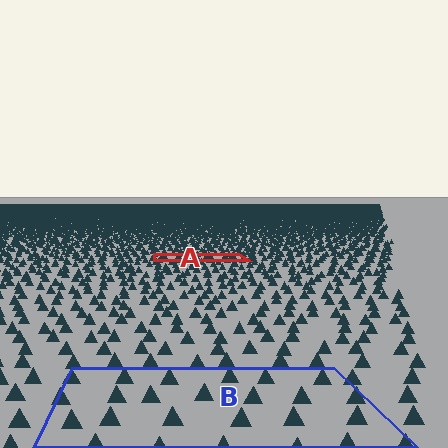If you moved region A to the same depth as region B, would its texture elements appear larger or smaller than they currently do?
They would appear larger. At a closer depth, the same texture elements are projected at a bigger on-screen size.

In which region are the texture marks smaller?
The texture marks are smaller in region A, because it is farther away.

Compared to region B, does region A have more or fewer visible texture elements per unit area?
Region A has more texture elements per unit area — they are packed more densely because it is farther away.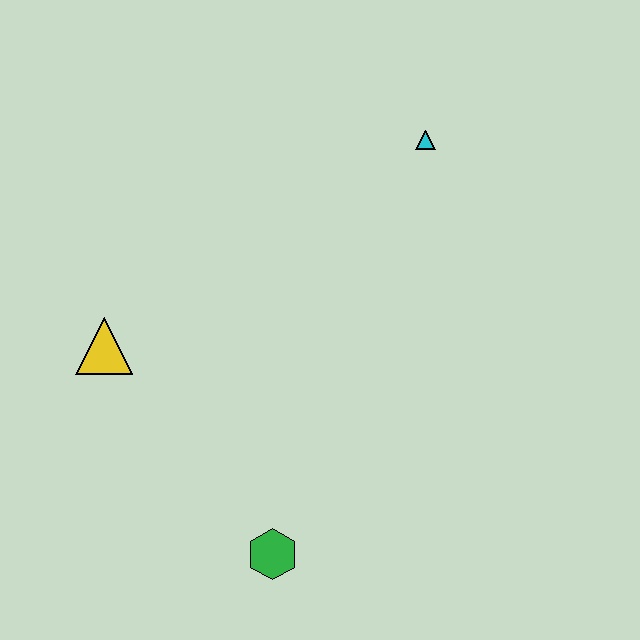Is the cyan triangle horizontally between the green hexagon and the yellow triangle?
No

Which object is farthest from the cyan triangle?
The green hexagon is farthest from the cyan triangle.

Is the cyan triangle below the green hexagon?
No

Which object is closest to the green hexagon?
The yellow triangle is closest to the green hexagon.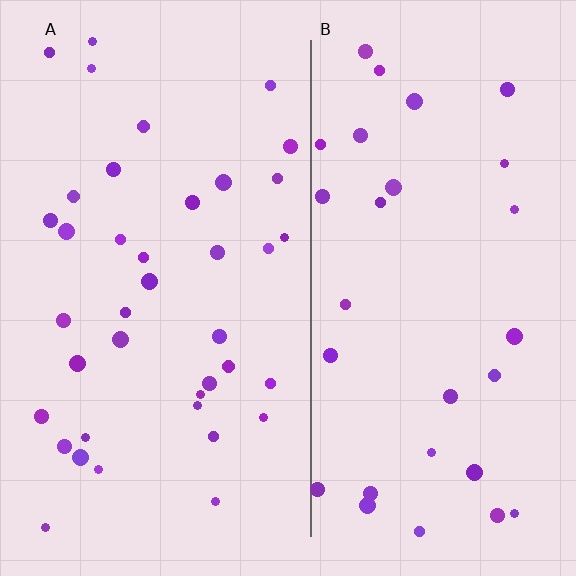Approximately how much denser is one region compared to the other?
Approximately 1.3× — region A over region B.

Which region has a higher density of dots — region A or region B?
A (the left).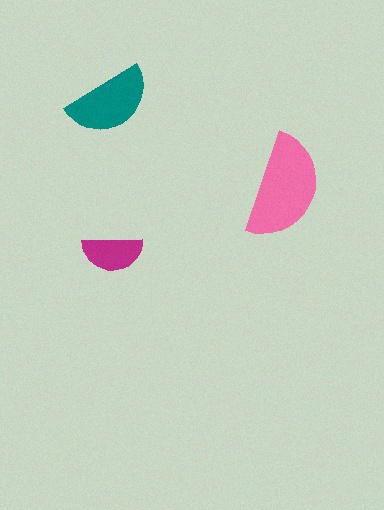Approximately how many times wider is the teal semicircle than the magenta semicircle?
About 1.5 times wider.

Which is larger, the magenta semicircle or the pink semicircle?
The pink one.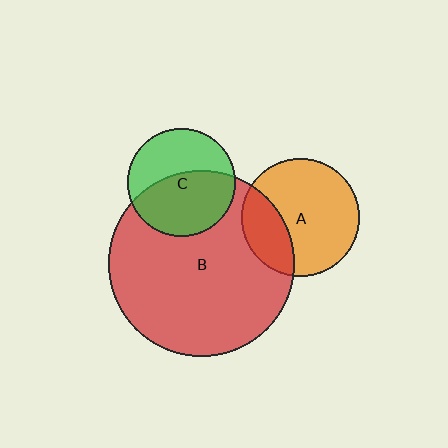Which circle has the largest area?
Circle B (red).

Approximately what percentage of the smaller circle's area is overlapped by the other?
Approximately 25%.